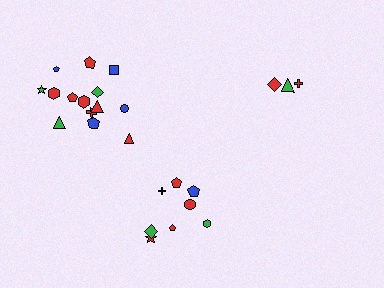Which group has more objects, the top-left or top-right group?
The top-left group.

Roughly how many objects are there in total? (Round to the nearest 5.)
Roughly 25 objects in total.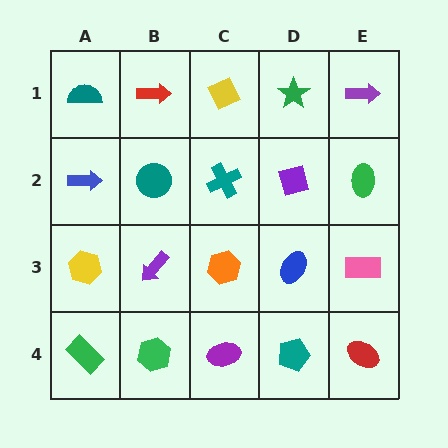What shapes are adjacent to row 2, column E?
A purple arrow (row 1, column E), a pink rectangle (row 3, column E), a purple diamond (row 2, column D).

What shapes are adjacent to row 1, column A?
A blue arrow (row 2, column A), a red arrow (row 1, column B).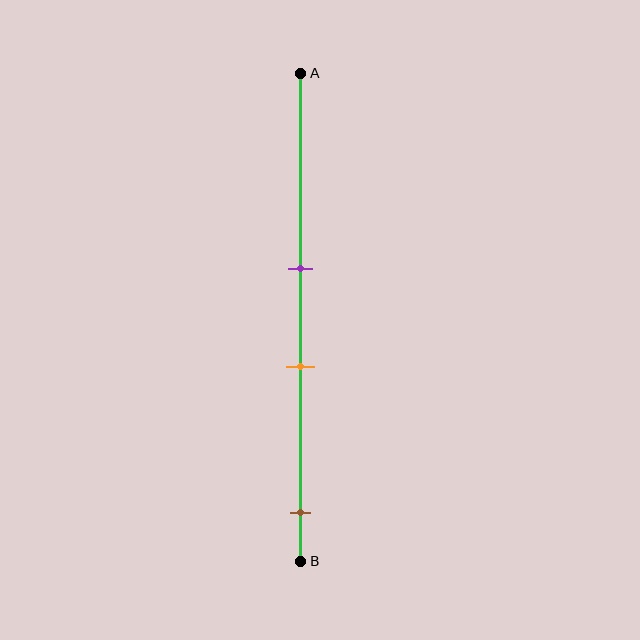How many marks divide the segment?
There are 3 marks dividing the segment.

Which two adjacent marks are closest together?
The purple and orange marks are the closest adjacent pair.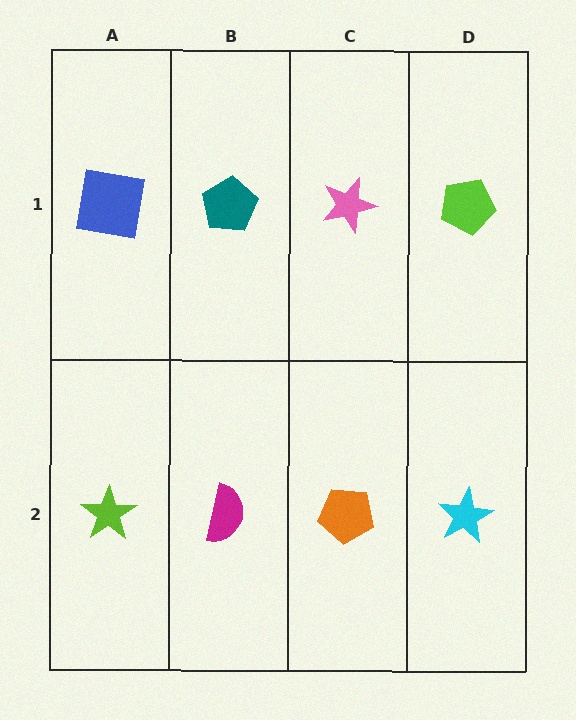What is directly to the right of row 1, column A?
A teal pentagon.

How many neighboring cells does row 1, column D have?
2.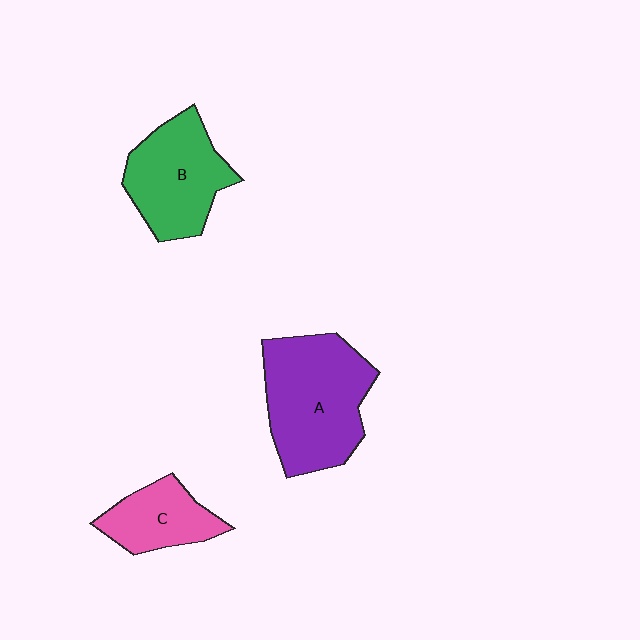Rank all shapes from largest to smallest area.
From largest to smallest: A (purple), B (green), C (pink).